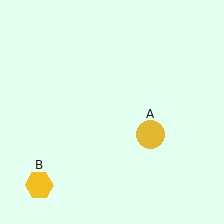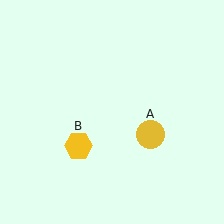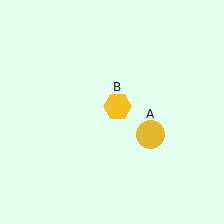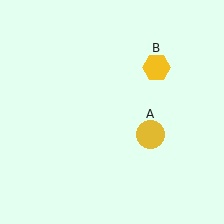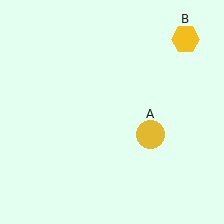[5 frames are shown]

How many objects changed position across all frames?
1 object changed position: yellow hexagon (object B).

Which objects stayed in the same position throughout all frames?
Yellow circle (object A) remained stationary.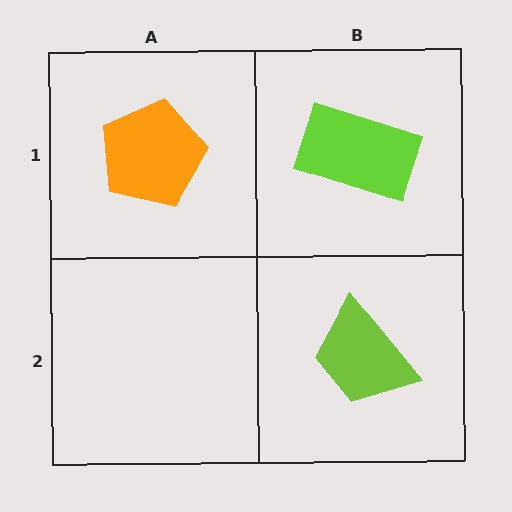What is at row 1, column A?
An orange pentagon.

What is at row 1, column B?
A lime rectangle.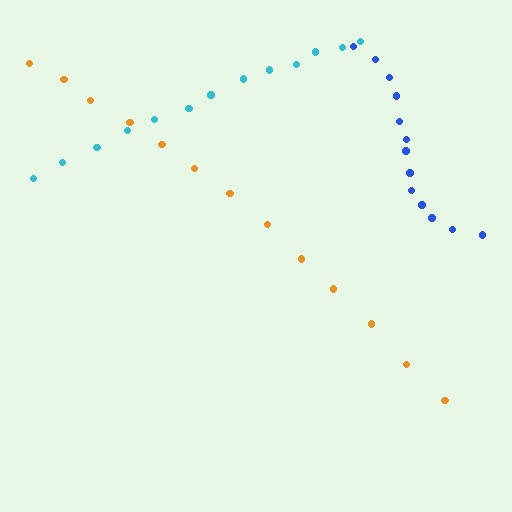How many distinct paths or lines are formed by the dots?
There are 3 distinct paths.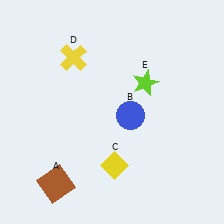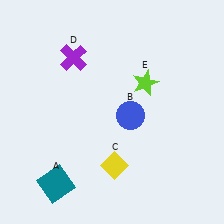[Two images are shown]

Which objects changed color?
A changed from brown to teal. D changed from yellow to purple.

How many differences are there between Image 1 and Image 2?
There are 2 differences between the two images.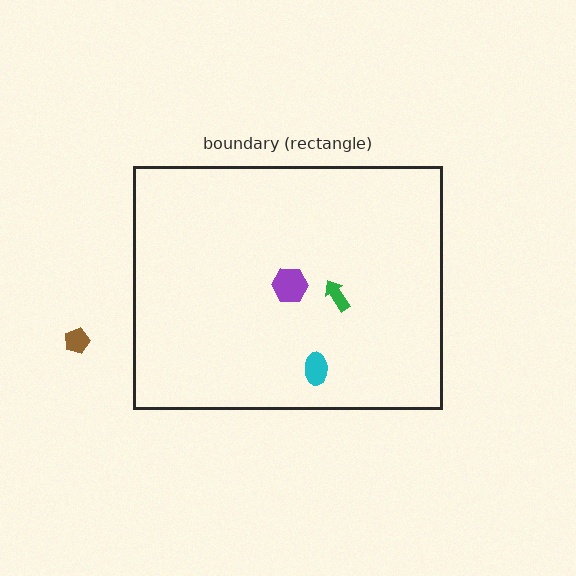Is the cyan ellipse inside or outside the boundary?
Inside.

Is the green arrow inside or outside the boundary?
Inside.